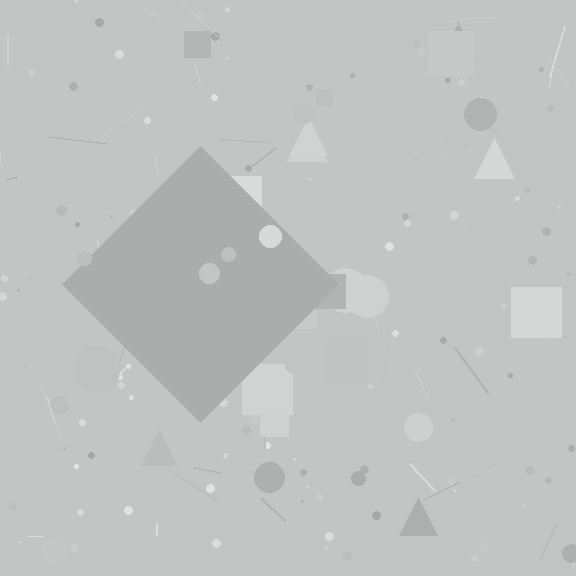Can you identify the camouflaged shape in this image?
The camouflaged shape is a diamond.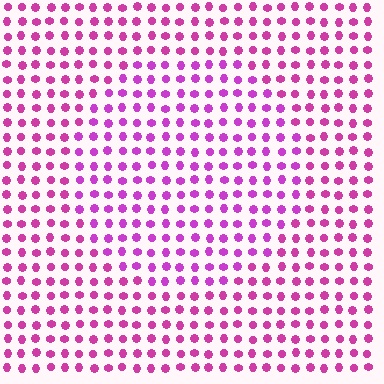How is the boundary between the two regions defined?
The boundary is defined purely by a slight shift in hue (about 19 degrees). Spacing, size, and orientation are identical on both sides.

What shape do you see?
I see a circle.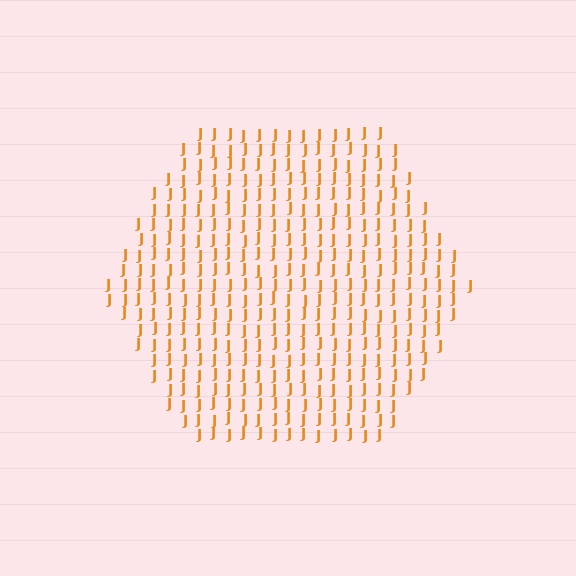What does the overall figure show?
The overall figure shows a hexagon.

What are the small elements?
The small elements are letter J's.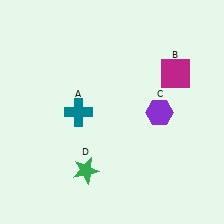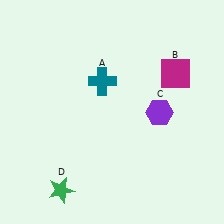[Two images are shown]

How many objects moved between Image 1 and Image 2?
2 objects moved between the two images.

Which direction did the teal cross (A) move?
The teal cross (A) moved up.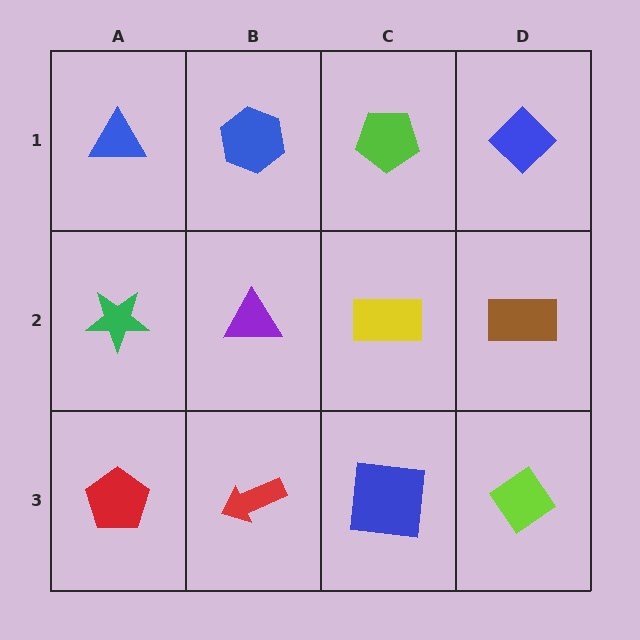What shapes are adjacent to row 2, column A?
A blue triangle (row 1, column A), a red pentagon (row 3, column A), a purple triangle (row 2, column B).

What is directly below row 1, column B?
A purple triangle.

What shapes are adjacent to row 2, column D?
A blue diamond (row 1, column D), a lime diamond (row 3, column D), a yellow rectangle (row 2, column C).